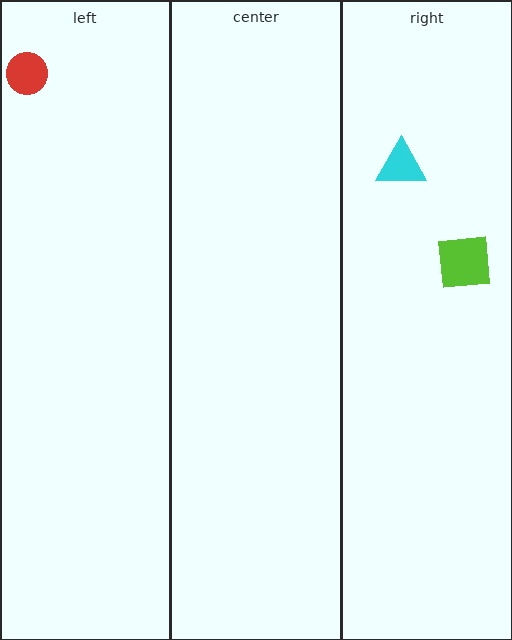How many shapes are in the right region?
2.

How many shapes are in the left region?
1.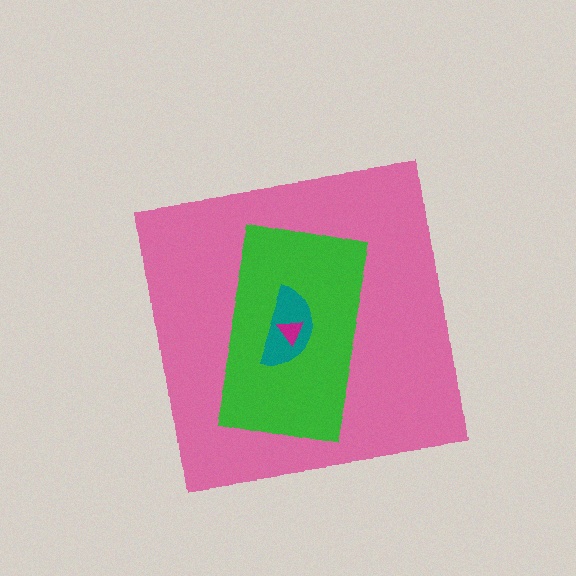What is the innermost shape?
The magenta triangle.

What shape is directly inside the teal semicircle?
The magenta triangle.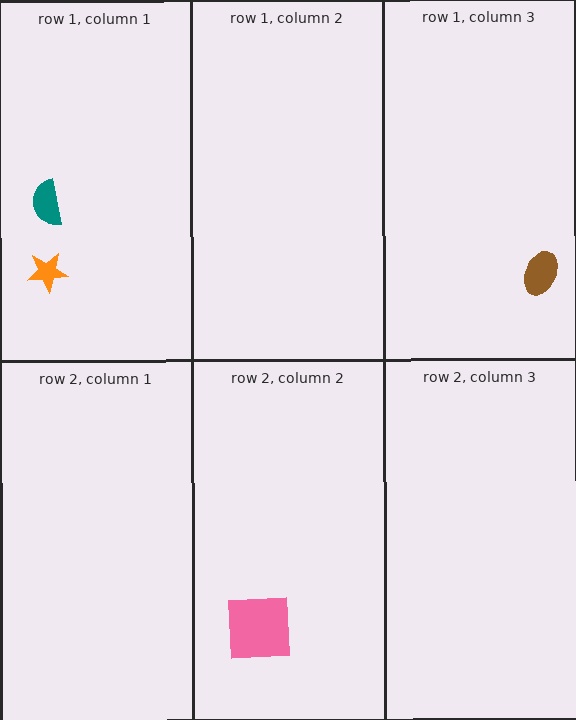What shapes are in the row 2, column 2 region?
The pink square.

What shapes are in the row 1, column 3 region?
The brown ellipse.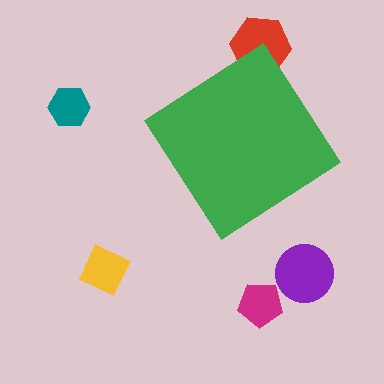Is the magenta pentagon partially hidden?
No, the magenta pentagon is fully visible.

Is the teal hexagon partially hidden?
No, the teal hexagon is fully visible.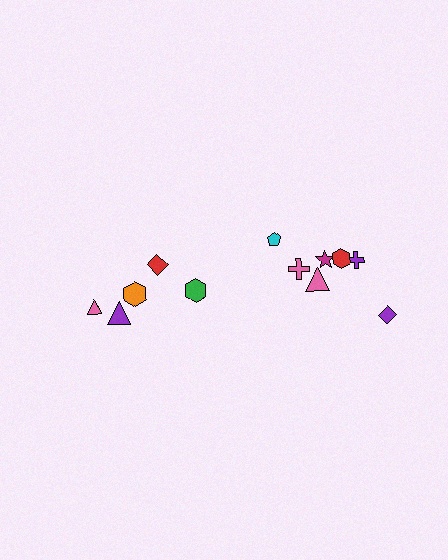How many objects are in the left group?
There are 5 objects.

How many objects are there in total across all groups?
There are 12 objects.